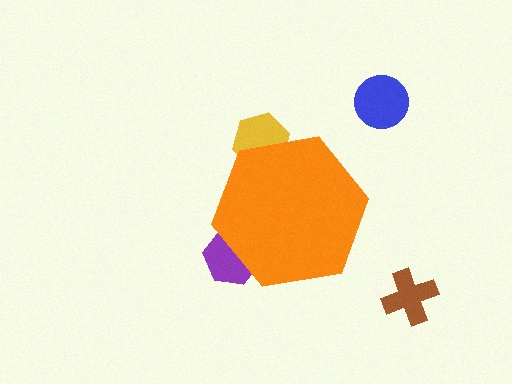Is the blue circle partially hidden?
No, the blue circle is fully visible.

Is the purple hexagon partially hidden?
Yes, the purple hexagon is partially hidden behind the orange hexagon.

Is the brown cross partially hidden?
No, the brown cross is fully visible.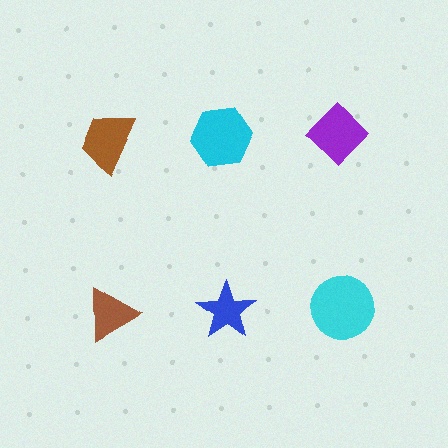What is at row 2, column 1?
A brown triangle.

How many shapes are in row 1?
3 shapes.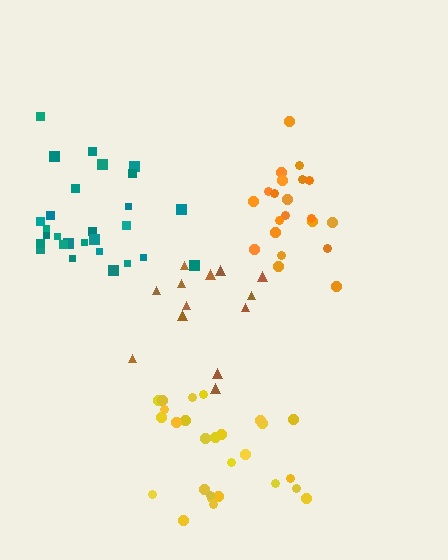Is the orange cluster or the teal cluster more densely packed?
Orange.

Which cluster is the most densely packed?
Orange.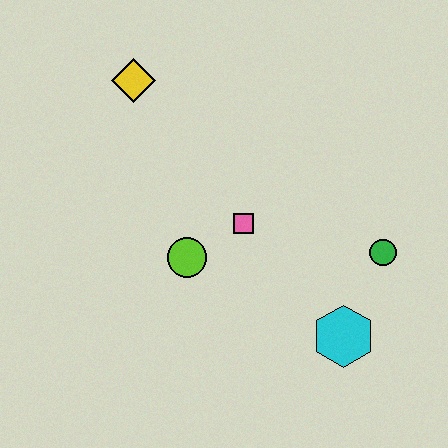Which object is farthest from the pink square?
The yellow diamond is farthest from the pink square.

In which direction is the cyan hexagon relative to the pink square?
The cyan hexagon is below the pink square.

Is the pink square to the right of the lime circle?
Yes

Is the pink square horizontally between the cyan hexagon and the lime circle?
Yes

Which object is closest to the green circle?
The cyan hexagon is closest to the green circle.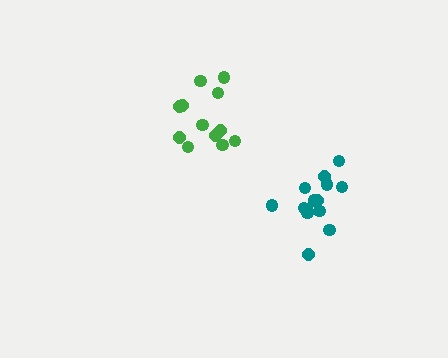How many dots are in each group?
Group 1: 14 dots, Group 2: 12 dots (26 total).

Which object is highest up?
The green cluster is topmost.